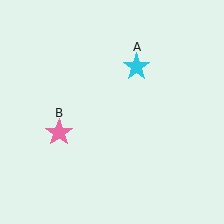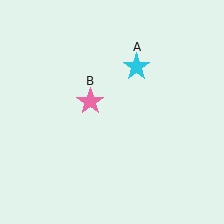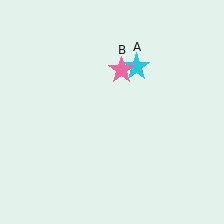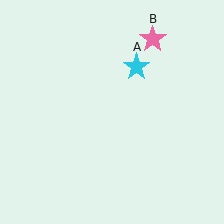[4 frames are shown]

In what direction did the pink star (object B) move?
The pink star (object B) moved up and to the right.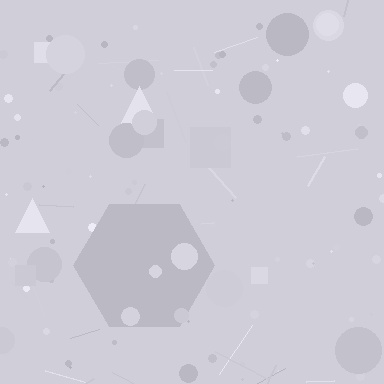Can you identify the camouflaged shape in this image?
The camouflaged shape is a hexagon.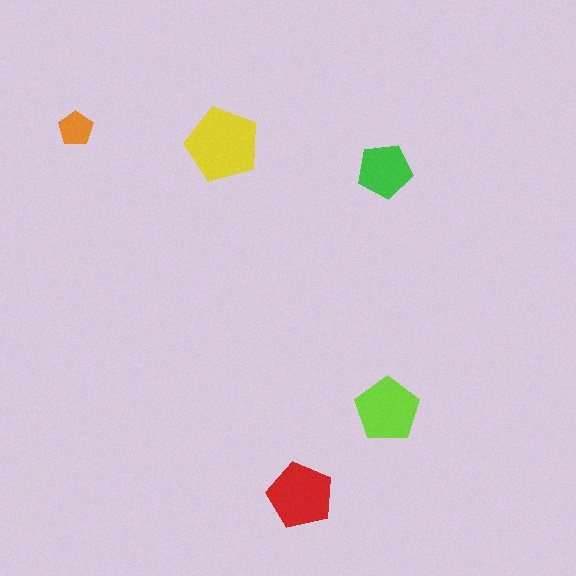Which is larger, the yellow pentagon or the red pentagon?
The yellow one.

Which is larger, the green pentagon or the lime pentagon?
The lime one.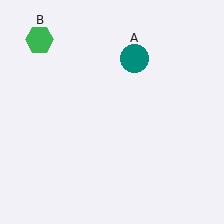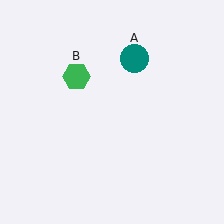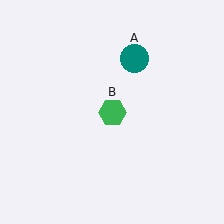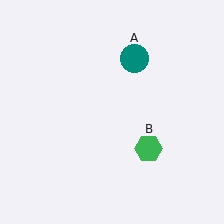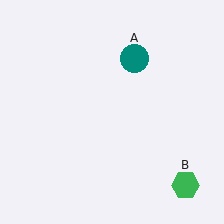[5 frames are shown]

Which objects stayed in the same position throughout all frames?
Teal circle (object A) remained stationary.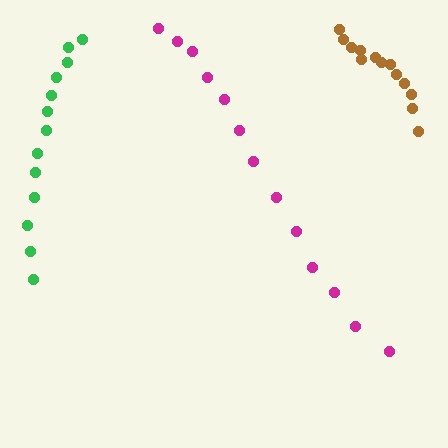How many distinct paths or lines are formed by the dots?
There are 3 distinct paths.